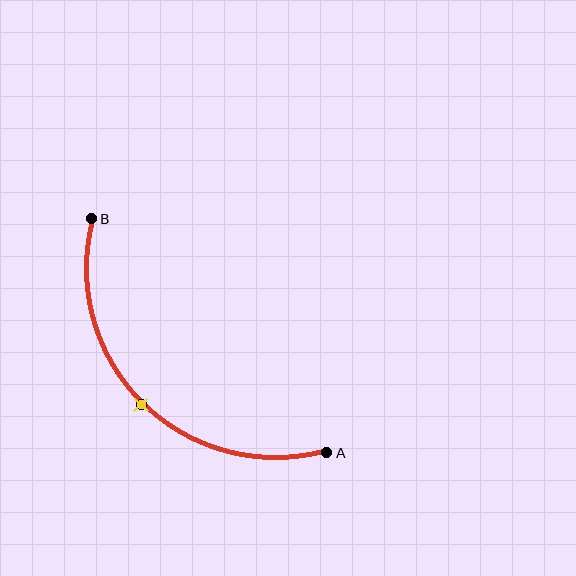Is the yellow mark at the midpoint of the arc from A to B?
Yes. The yellow mark lies on the arc at equal arc-length from both A and B — it is the arc midpoint.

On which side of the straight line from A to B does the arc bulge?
The arc bulges below and to the left of the straight line connecting A and B.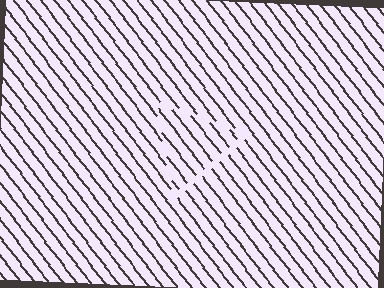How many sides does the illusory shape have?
3 sides — the line-ends trace a triangle.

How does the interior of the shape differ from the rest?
The interior of the shape contains the same grating, shifted by half a period — the contour is defined by the phase discontinuity where line-ends from the inner and outer gratings abut.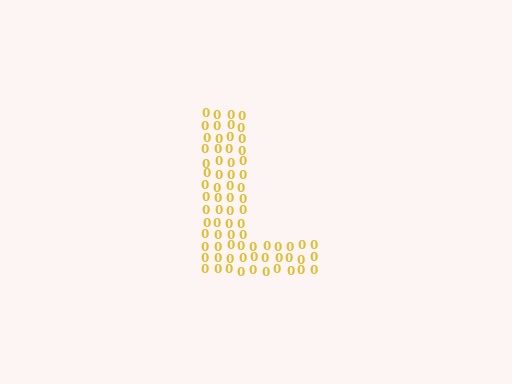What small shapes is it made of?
It is made of small digit 0's.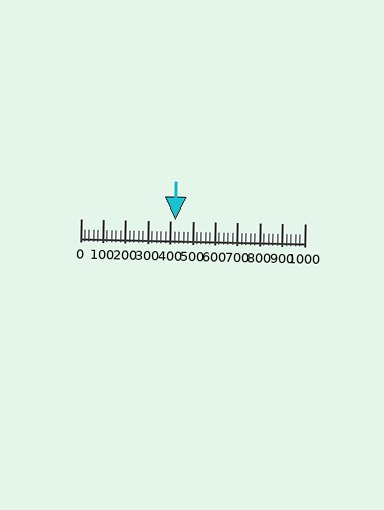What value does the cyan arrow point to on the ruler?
The cyan arrow points to approximately 420.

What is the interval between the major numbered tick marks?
The major tick marks are spaced 100 units apart.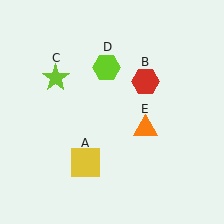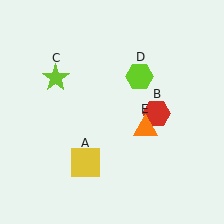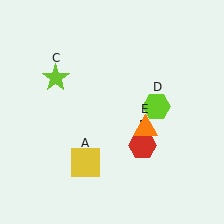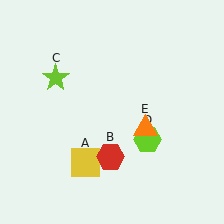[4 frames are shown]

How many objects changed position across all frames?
2 objects changed position: red hexagon (object B), lime hexagon (object D).